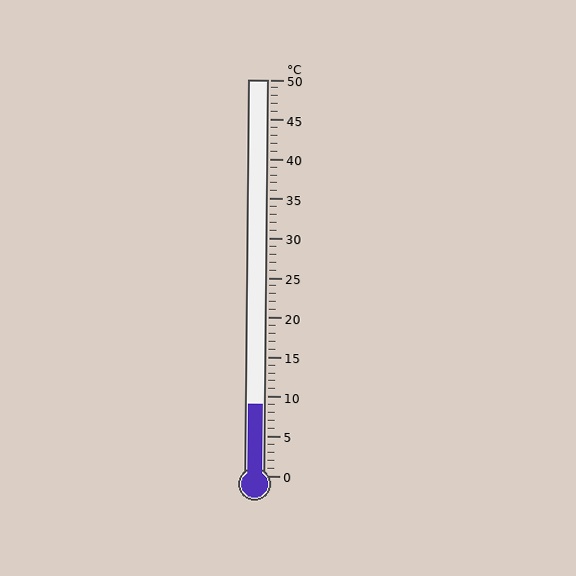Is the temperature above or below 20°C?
The temperature is below 20°C.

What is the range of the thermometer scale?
The thermometer scale ranges from 0°C to 50°C.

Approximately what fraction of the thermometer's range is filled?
The thermometer is filled to approximately 20% of its range.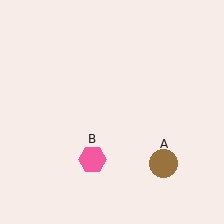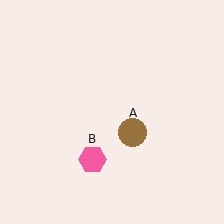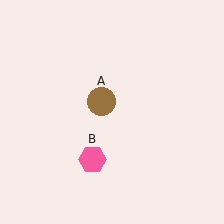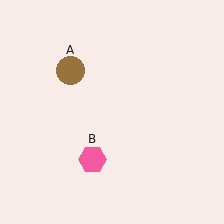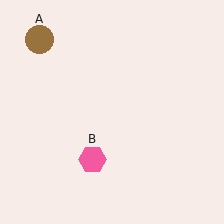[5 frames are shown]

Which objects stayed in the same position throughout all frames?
Pink hexagon (object B) remained stationary.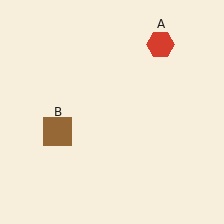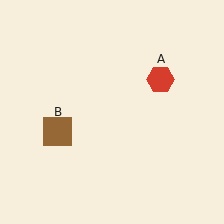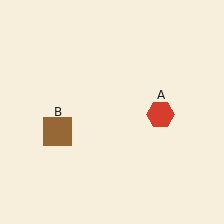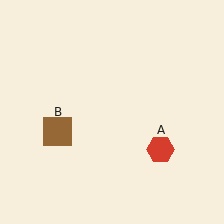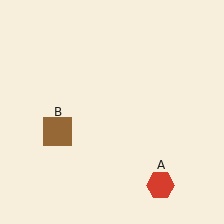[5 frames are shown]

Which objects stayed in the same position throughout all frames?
Brown square (object B) remained stationary.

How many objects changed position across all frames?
1 object changed position: red hexagon (object A).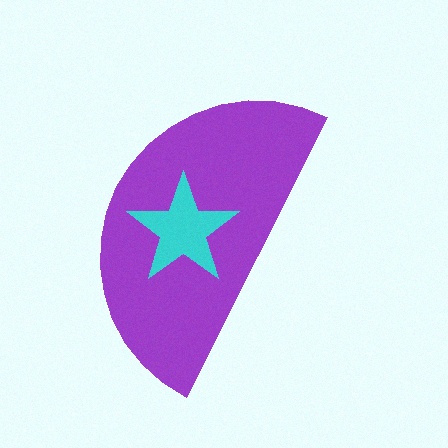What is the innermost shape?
The cyan star.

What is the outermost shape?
The purple semicircle.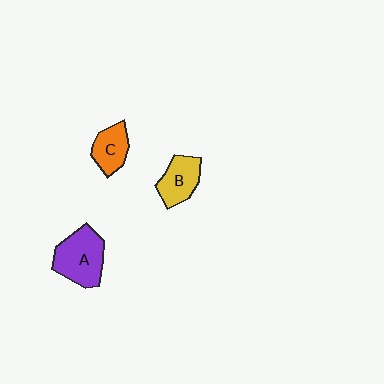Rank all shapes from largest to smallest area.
From largest to smallest: A (purple), B (yellow), C (orange).